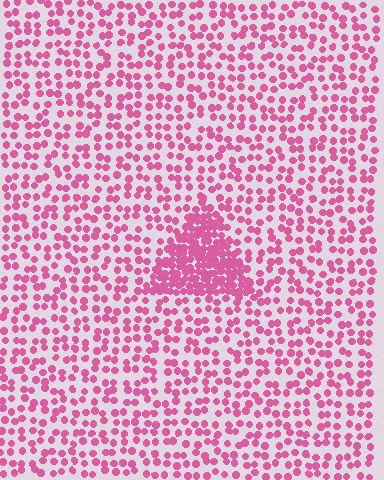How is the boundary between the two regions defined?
The boundary is defined by a change in element density (approximately 2.6x ratio). All elements are the same color, size, and shape.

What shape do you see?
I see a triangle.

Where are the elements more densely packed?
The elements are more densely packed inside the triangle boundary.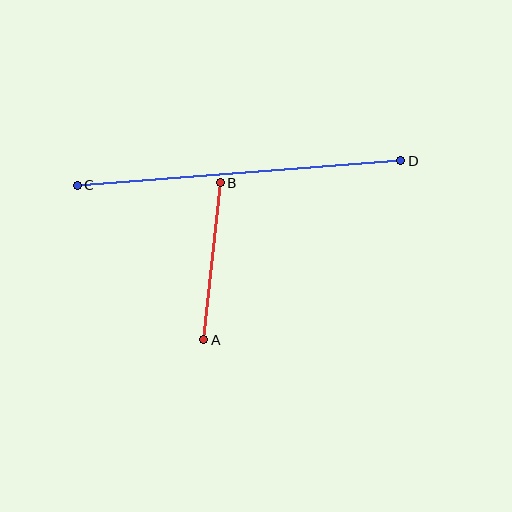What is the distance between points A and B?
The distance is approximately 158 pixels.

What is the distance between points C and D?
The distance is approximately 325 pixels.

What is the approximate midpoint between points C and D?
The midpoint is at approximately (239, 173) pixels.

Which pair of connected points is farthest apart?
Points C and D are farthest apart.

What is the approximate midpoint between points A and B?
The midpoint is at approximately (212, 261) pixels.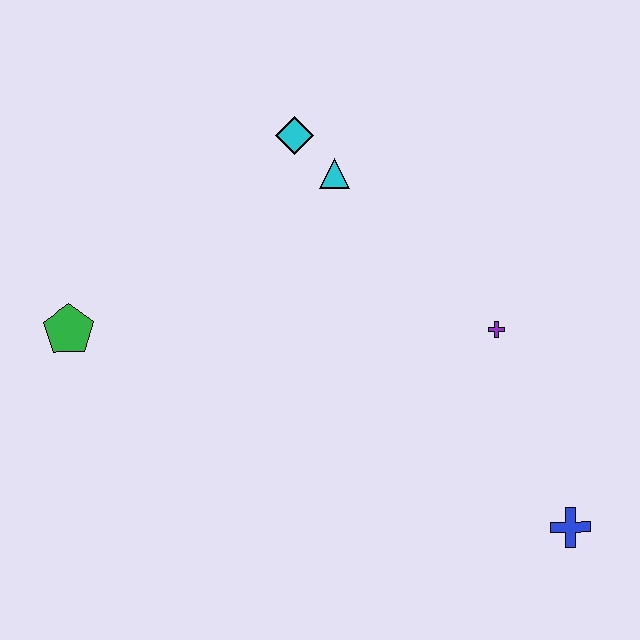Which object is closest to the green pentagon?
The cyan diamond is closest to the green pentagon.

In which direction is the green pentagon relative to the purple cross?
The green pentagon is to the left of the purple cross.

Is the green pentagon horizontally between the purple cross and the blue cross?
No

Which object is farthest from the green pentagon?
The blue cross is farthest from the green pentagon.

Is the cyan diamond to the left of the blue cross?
Yes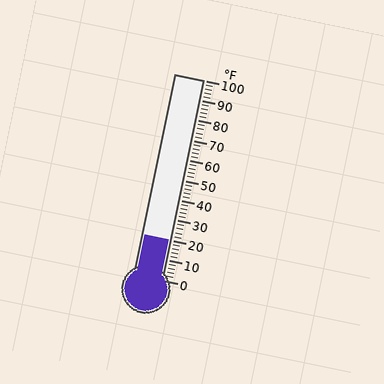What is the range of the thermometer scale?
The thermometer scale ranges from 0°F to 100°F.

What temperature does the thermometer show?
The thermometer shows approximately 20°F.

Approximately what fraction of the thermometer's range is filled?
The thermometer is filled to approximately 20% of its range.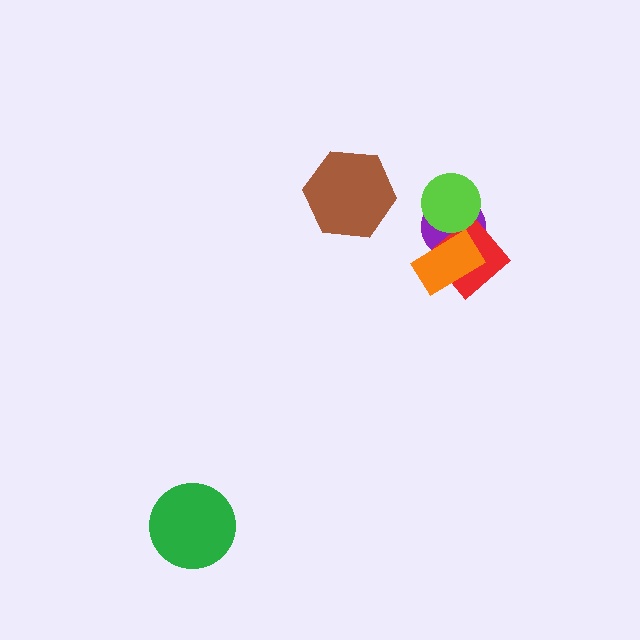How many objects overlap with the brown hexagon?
0 objects overlap with the brown hexagon.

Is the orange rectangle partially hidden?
No, no other shape covers it.